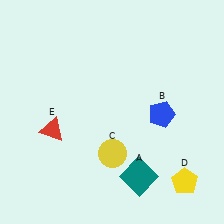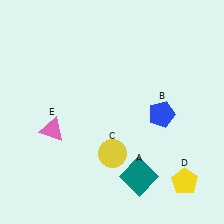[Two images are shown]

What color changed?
The triangle (E) changed from red in Image 1 to pink in Image 2.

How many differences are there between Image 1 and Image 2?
There is 1 difference between the two images.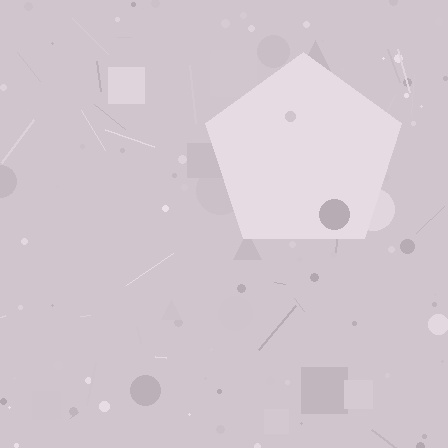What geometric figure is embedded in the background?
A pentagon is embedded in the background.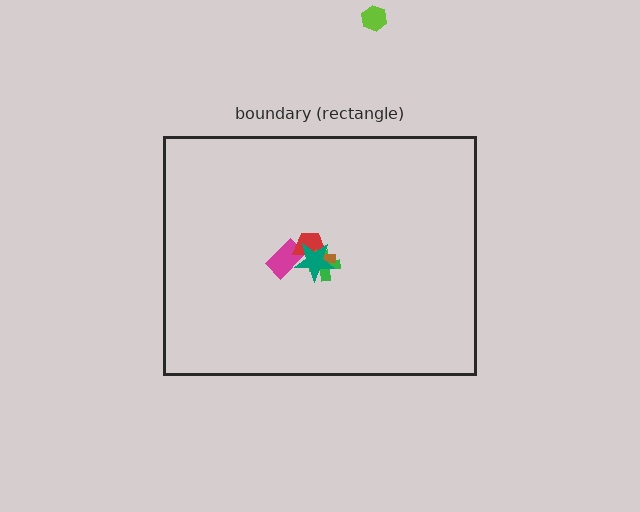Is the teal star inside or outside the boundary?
Inside.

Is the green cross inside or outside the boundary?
Inside.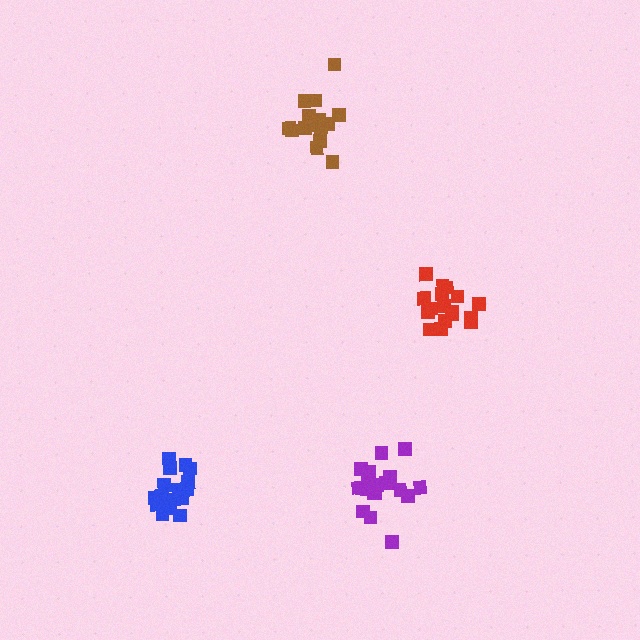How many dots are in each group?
Group 1: 17 dots, Group 2: 20 dots, Group 3: 19 dots, Group 4: 15 dots (71 total).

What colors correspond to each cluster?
The clusters are colored: red, purple, blue, brown.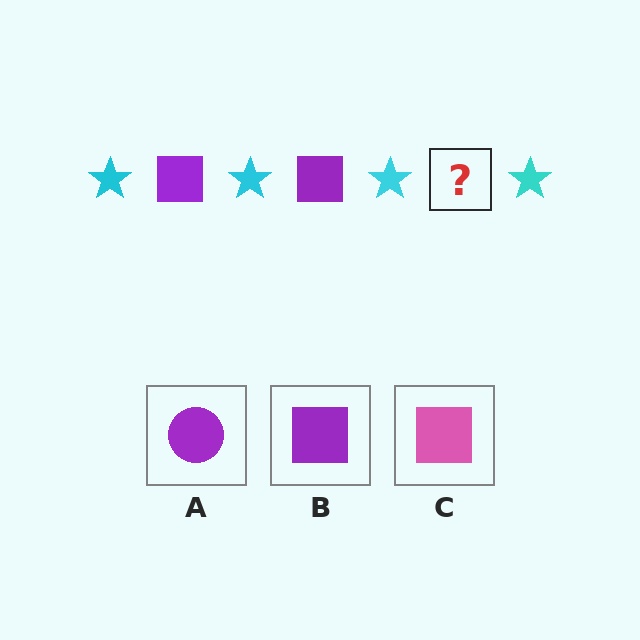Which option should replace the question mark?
Option B.